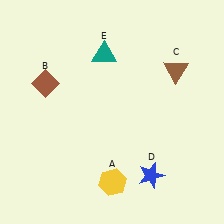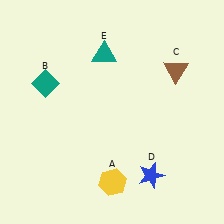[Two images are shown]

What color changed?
The diamond (B) changed from brown in Image 1 to teal in Image 2.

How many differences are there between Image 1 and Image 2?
There is 1 difference between the two images.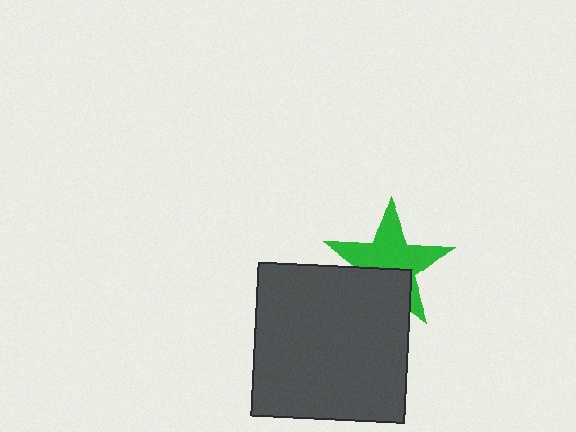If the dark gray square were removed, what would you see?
You would see the complete green star.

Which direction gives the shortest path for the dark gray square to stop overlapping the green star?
Moving down gives the shortest separation.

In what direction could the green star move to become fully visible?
The green star could move up. That would shift it out from behind the dark gray square entirely.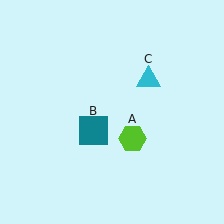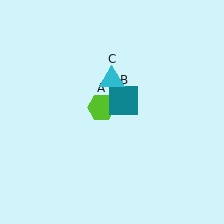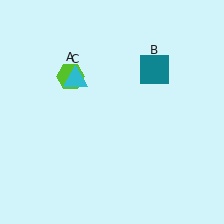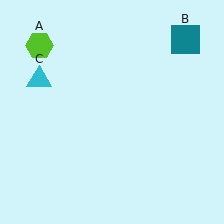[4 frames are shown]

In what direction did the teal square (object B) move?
The teal square (object B) moved up and to the right.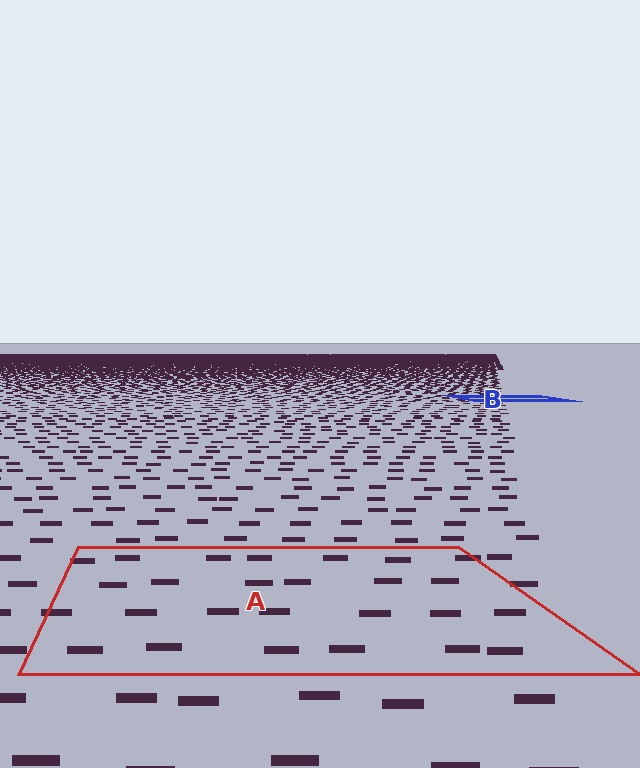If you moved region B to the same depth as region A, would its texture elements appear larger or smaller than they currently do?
They would appear larger. At a closer depth, the same texture elements are projected at a bigger on-screen size.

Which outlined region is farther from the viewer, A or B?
Region B is farther from the viewer — the texture elements inside it appear smaller and more densely packed.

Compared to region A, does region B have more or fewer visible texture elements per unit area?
Region B has more texture elements per unit area — they are packed more densely because it is farther away.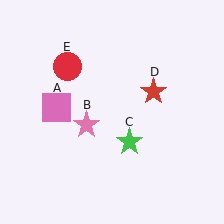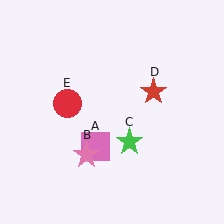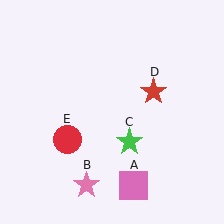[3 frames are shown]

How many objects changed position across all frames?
3 objects changed position: pink square (object A), pink star (object B), red circle (object E).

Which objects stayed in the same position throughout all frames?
Green star (object C) and red star (object D) remained stationary.